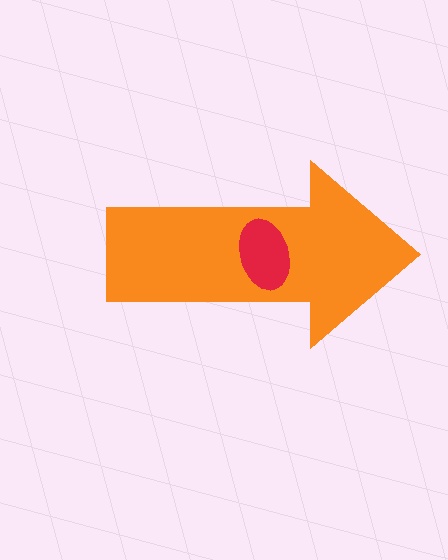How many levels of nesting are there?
2.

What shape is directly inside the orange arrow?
The red ellipse.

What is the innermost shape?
The red ellipse.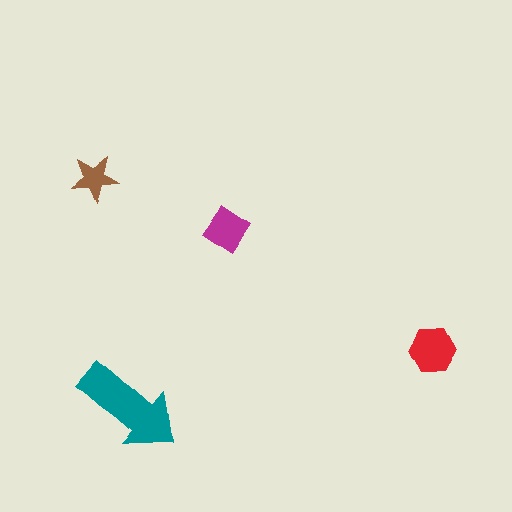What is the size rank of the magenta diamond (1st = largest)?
3rd.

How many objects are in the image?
There are 4 objects in the image.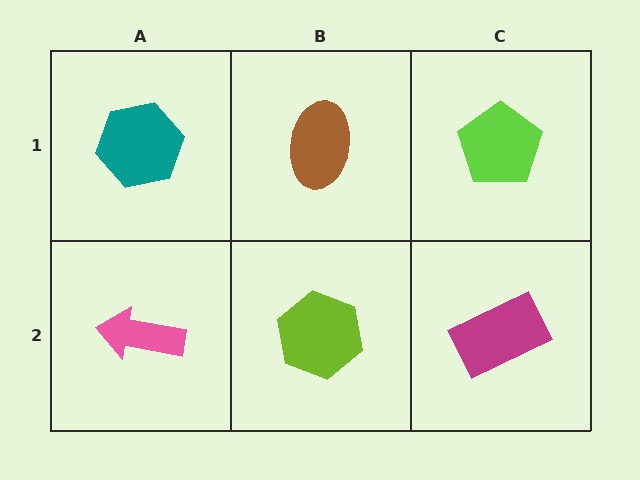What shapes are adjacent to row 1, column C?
A magenta rectangle (row 2, column C), a brown ellipse (row 1, column B).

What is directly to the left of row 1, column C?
A brown ellipse.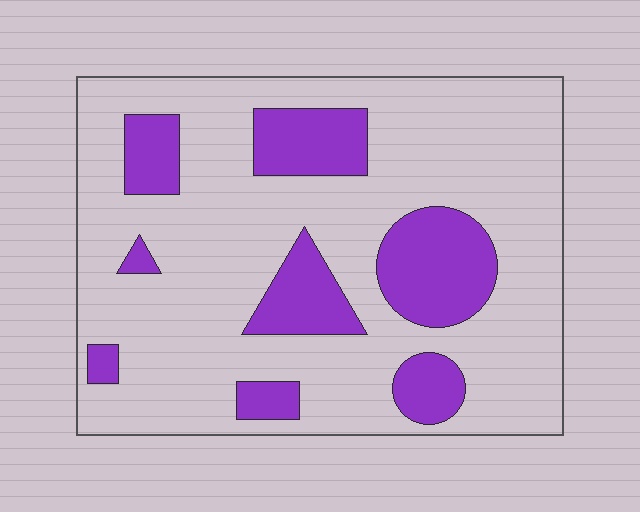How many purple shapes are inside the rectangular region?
8.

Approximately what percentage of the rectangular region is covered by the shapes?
Approximately 25%.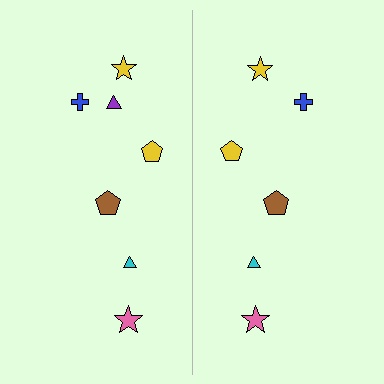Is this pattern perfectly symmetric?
No, the pattern is not perfectly symmetric. A purple triangle is missing from the right side.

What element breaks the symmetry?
A purple triangle is missing from the right side.